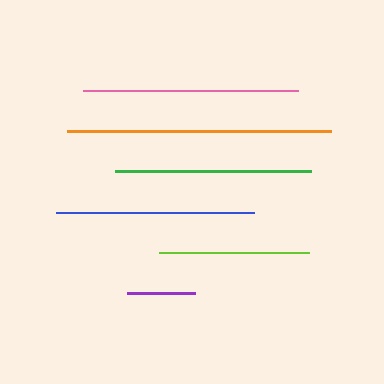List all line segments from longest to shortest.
From longest to shortest: orange, pink, blue, green, lime, purple.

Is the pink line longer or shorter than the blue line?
The pink line is longer than the blue line.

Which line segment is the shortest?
The purple line is the shortest at approximately 68 pixels.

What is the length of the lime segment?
The lime segment is approximately 150 pixels long.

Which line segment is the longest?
The orange line is the longest at approximately 264 pixels.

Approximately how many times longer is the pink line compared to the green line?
The pink line is approximately 1.1 times the length of the green line.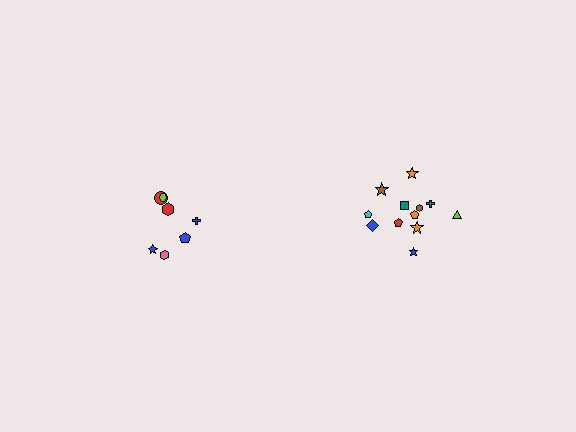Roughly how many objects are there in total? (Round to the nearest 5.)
Roughly 20 objects in total.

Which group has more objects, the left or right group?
The right group.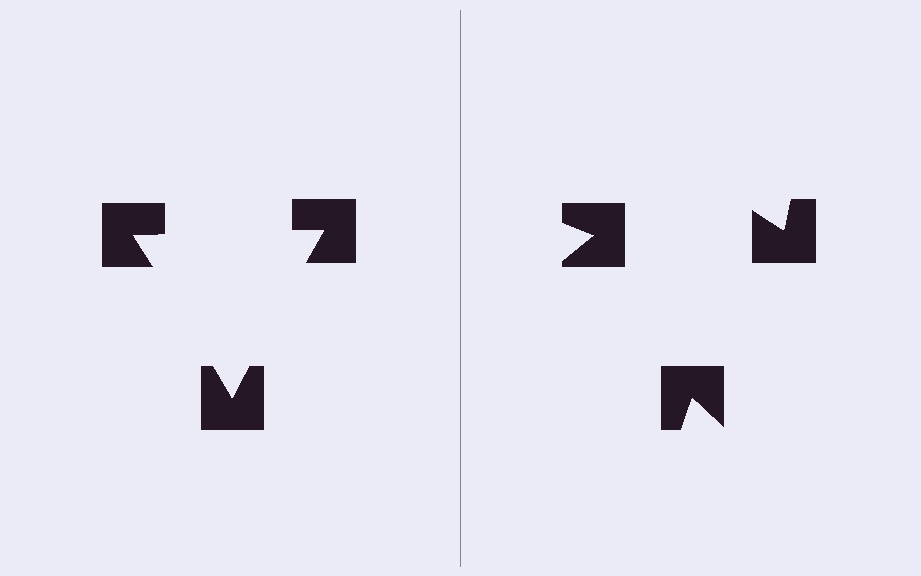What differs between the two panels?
The notched squares are positioned identically on both sides; only the wedge orientations differ. On the left they align to a triangle; on the right they are misaligned.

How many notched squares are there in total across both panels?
6 — 3 on each side.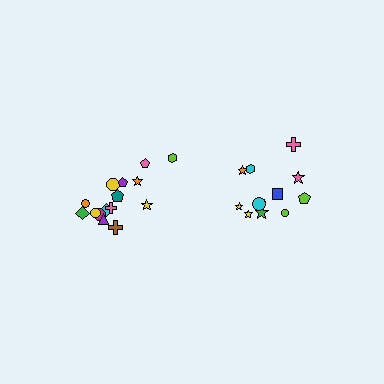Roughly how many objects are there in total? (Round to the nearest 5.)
Roughly 25 objects in total.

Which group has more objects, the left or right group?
The left group.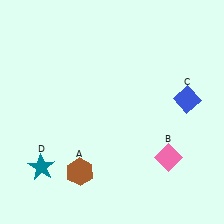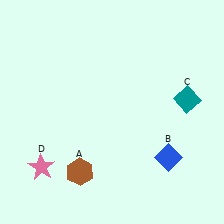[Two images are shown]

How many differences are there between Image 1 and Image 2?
There are 3 differences between the two images.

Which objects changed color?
B changed from pink to blue. C changed from blue to teal. D changed from teal to pink.